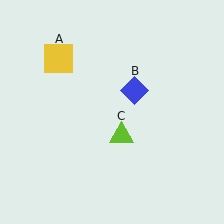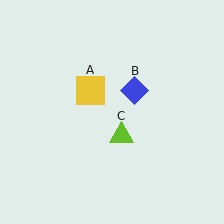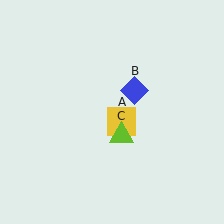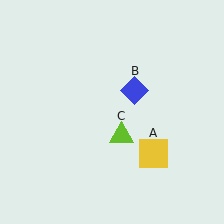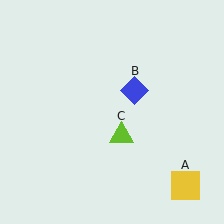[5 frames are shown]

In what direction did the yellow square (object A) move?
The yellow square (object A) moved down and to the right.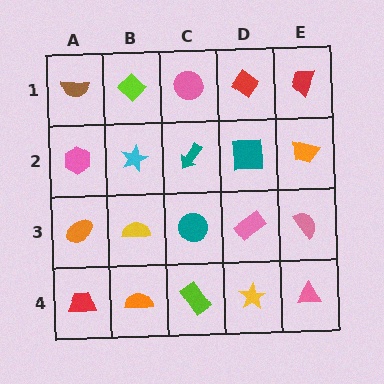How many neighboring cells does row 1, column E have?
2.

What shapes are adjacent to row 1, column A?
A pink hexagon (row 2, column A), a lime diamond (row 1, column B).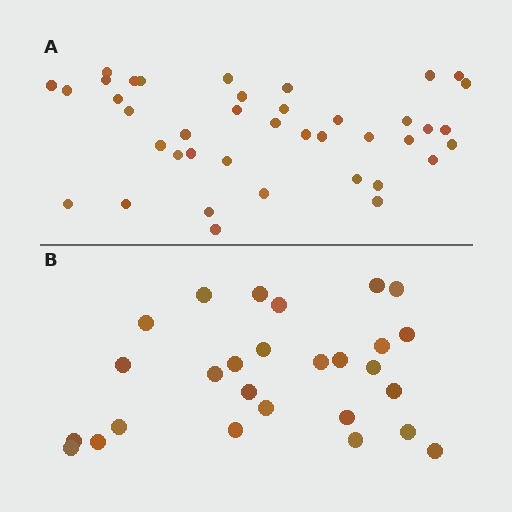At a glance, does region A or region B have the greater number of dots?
Region A (the top region) has more dots.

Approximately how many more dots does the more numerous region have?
Region A has approximately 15 more dots than region B.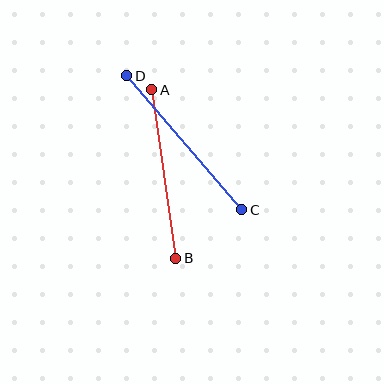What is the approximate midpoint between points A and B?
The midpoint is at approximately (164, 174) pixels.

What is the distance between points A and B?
The distance is approximately 170 pixels.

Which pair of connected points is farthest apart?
Points C and D are farthest apart.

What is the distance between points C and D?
The distance is approximately 177 pixels.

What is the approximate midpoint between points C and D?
The midpoint is at approximately (184, 143) pixels.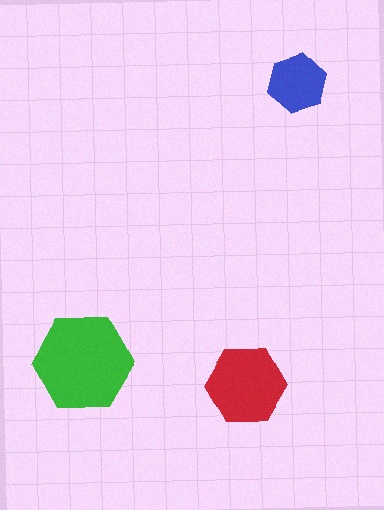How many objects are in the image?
There are 3 objects in the image.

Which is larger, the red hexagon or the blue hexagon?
The red one.